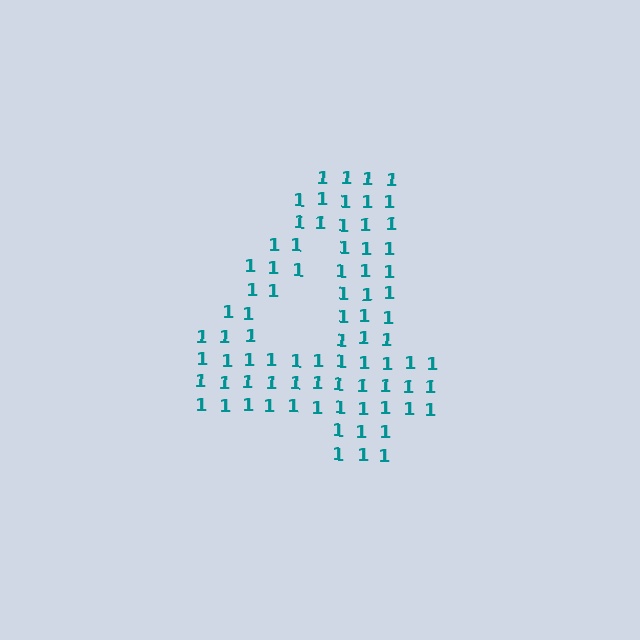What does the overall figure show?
The overall figure shows the digit 4.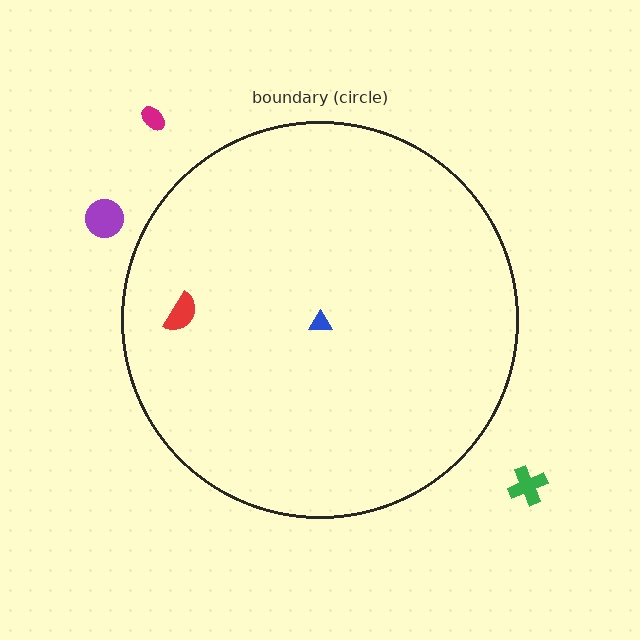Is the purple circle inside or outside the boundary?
Outside.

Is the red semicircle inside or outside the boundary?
Inside.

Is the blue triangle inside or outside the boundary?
Inside.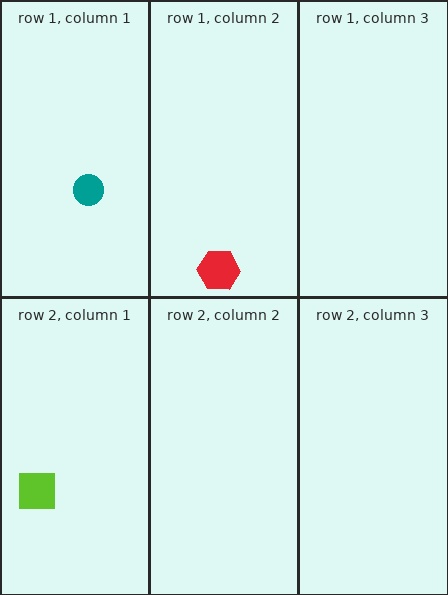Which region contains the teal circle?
The row 1, column 1 region.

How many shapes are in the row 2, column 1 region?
1.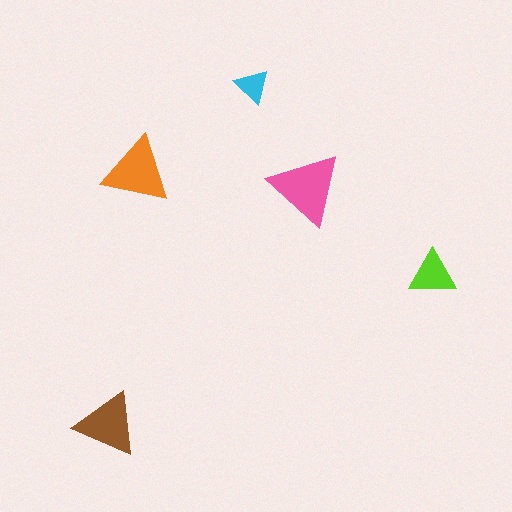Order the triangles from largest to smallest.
the pink one, the orange one, the brown one, the lime one, the cyan one.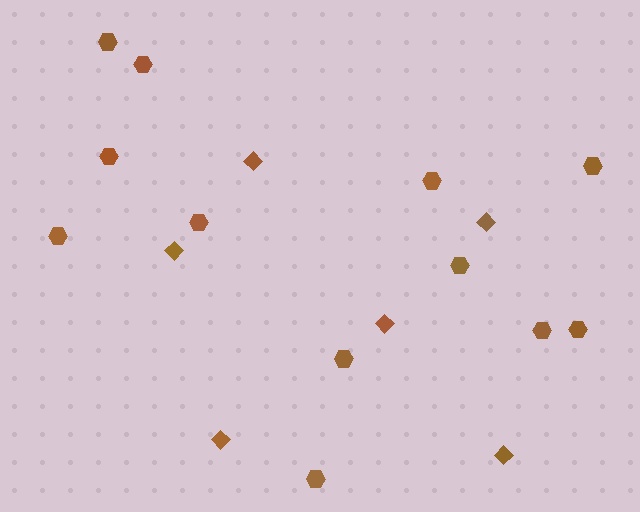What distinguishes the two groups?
There are 2 groups: one group of hexagons (12) and one group of diamonds (6).